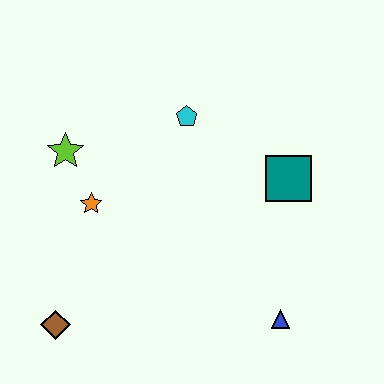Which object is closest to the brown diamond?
The orange star is closest to the brown diamond.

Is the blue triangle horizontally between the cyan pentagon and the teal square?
Yes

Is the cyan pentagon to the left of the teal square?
Yes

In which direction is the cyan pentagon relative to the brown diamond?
The cyan pentagon is above the brown diamond.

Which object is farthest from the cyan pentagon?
The brown diamond is farthest from the cyan pentagon.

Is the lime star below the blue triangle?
No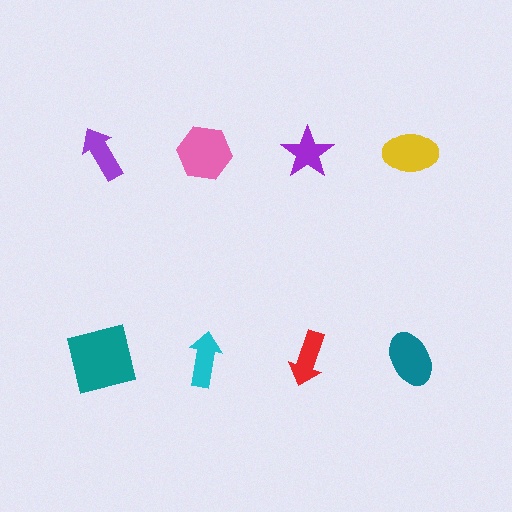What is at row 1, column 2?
A pink hexagon.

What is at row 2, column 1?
A teal square.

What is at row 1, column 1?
A purple arrow.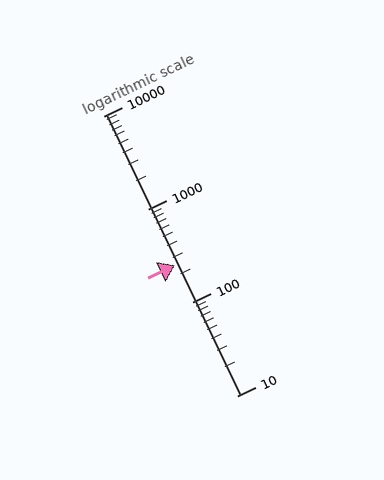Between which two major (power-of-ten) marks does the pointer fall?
The pointer is between 100 and 1000.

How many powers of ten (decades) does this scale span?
The scale spans 3 decades, from 10 to 10000.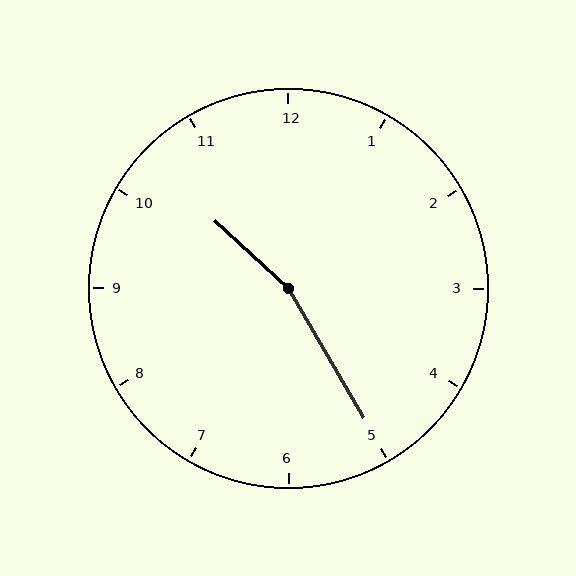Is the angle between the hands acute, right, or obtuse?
It is obtuse.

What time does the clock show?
10:25.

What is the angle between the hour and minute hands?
Approximately 162 degrees.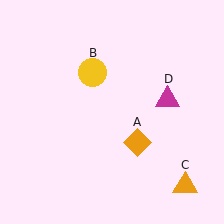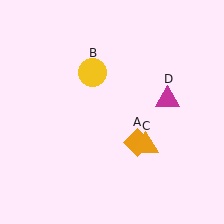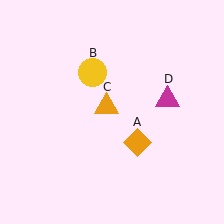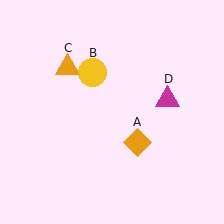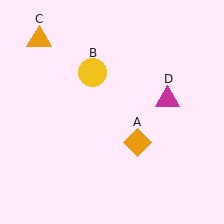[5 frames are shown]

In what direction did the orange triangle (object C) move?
The orange triangle (object C) moved up and to the left.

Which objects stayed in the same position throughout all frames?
Orange diamond (object A) and yellow circle (object B) and magenta triangle (object D) remained stationary.